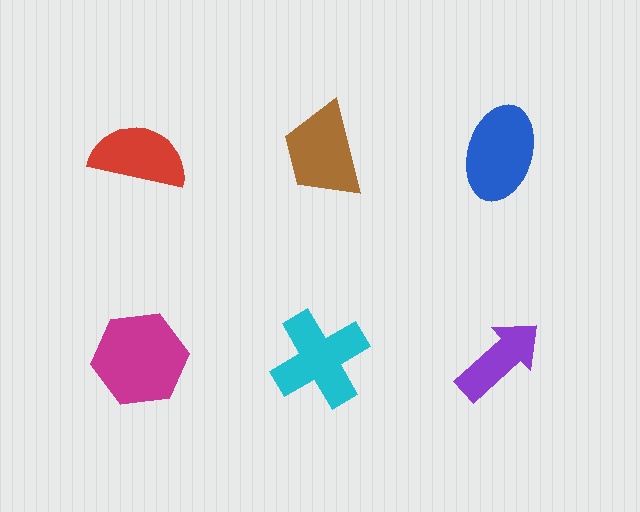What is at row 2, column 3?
A purple arrow.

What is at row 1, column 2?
A brown trapezoid.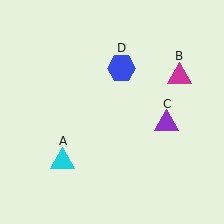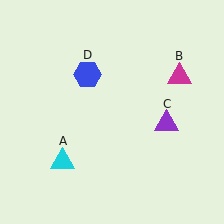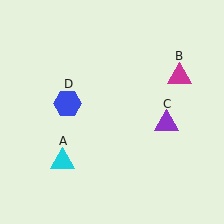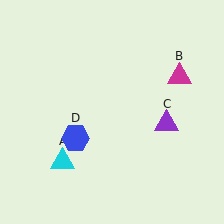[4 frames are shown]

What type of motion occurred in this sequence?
The blue hexagon (object D) rotated counterclockwise around the center of the scene.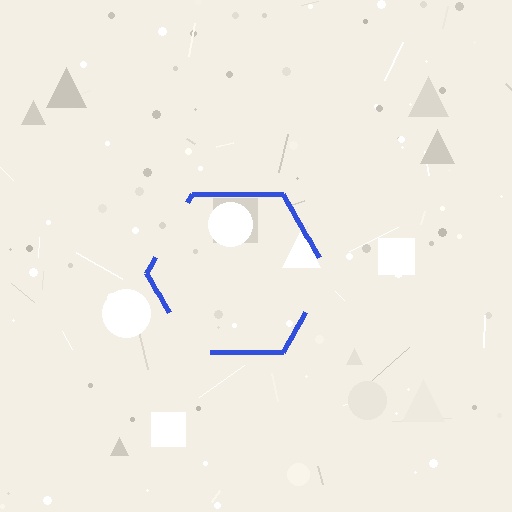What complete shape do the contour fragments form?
The contour fragments form a hexagon.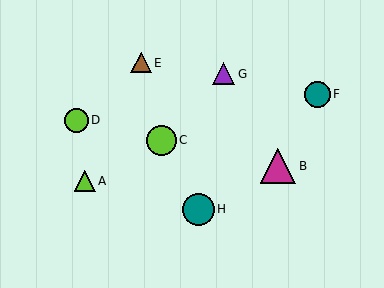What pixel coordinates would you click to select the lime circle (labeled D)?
Click at (76, 120) to select the lime circle D.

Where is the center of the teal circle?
The center of the teal circle is at (198, 209).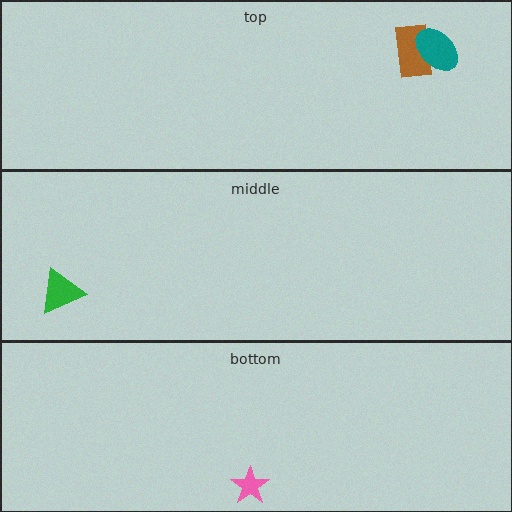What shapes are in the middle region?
The green triangle.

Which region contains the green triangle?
The middle region.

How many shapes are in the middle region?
1.